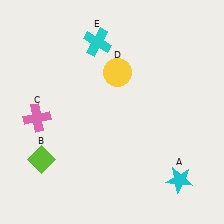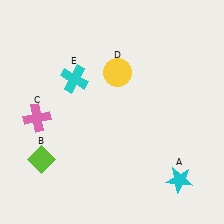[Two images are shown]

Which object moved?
The cyan cross (E) moved down.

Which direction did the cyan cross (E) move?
The cyan cross (E) moved down.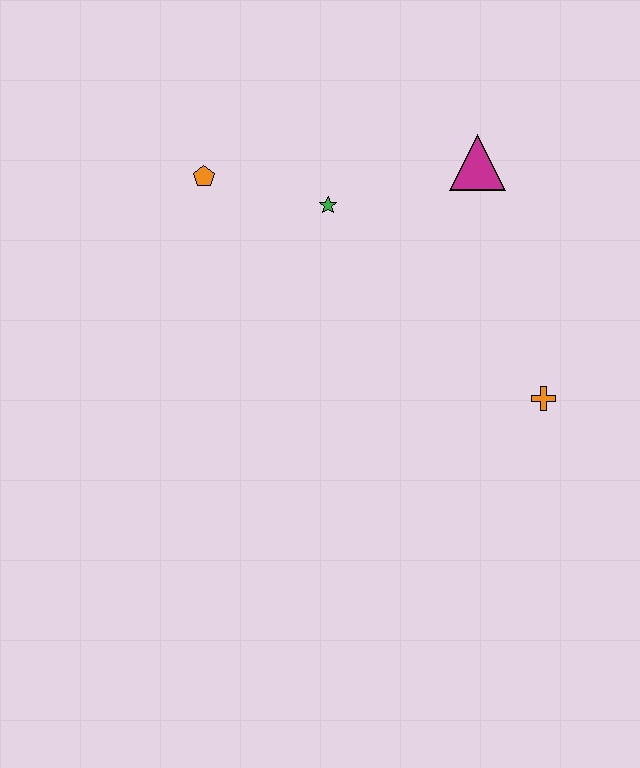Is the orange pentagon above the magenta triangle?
No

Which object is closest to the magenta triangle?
The green star is closest to the magenta triangle.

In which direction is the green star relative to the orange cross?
The green star is to the left of the orange cross.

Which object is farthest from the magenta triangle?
The orange pentagon is farthest from the magenta triangle.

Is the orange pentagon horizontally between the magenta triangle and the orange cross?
No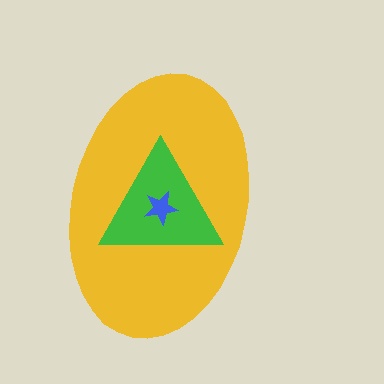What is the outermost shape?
The yellow ellipse.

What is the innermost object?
The blue star.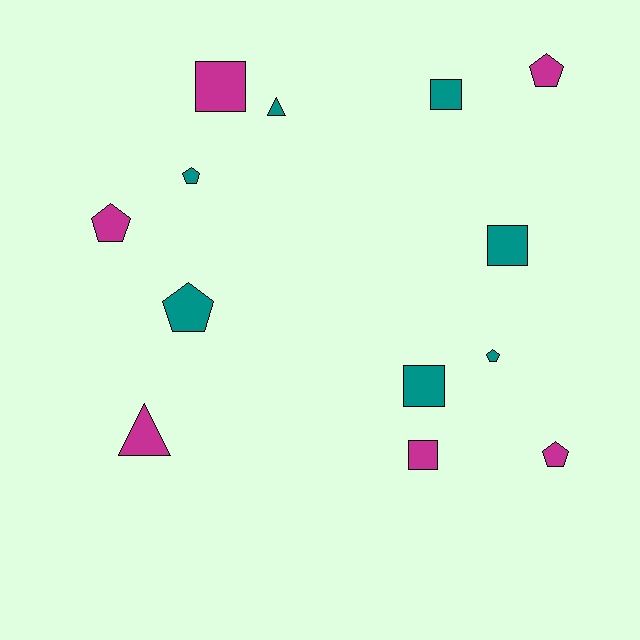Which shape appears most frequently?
Pentagon, with 6 objects.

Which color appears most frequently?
Teal, with 7 objects.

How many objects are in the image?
There are 13 objects.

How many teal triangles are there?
There is 1 teal triangle.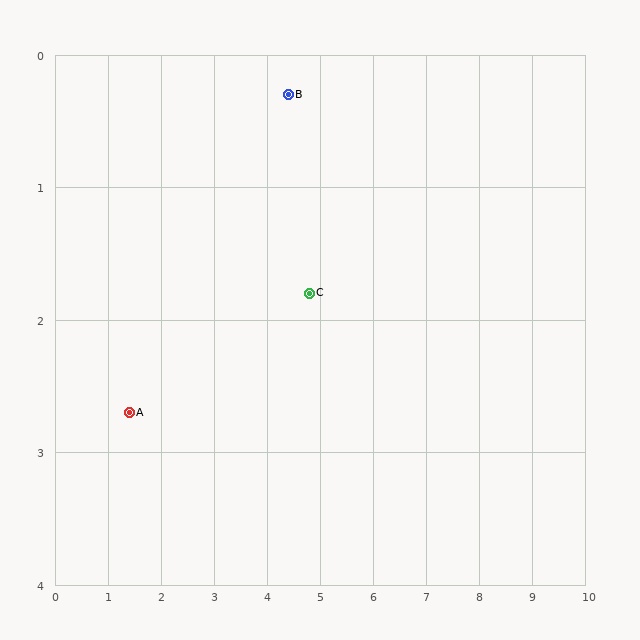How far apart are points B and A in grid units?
Points B and A are about 3.8 grid units apart.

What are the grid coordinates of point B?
Point B is at approximately (4.4, 0.3).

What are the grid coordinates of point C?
Point C is at approximately (4.8, 1.8).